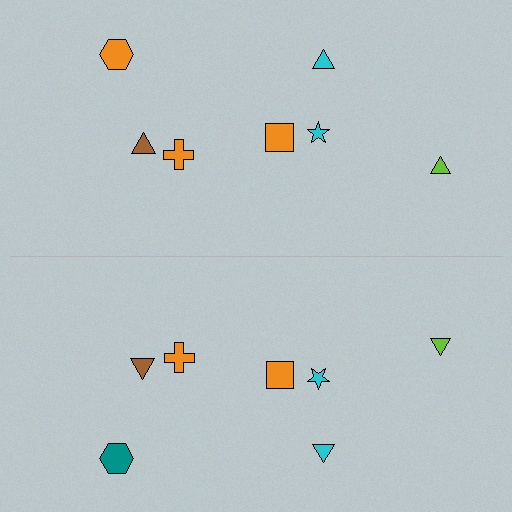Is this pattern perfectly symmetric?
No, the pattern is not perfectly symmetric. The teal hexagon on the bottom side breaks the symmetry — its mirror counterpart is orange.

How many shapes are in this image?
There are 14 shapes in this image.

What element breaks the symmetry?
The teal hexagon on the bottom side breaks the symmetry — its mirror counterpart is orange.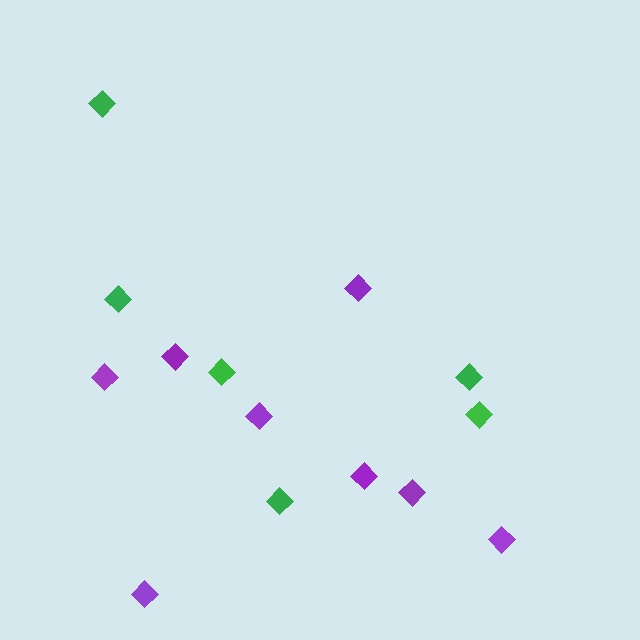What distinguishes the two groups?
There are 2 groups: one group of purple diamonds (8) and one group of green diamonds (6).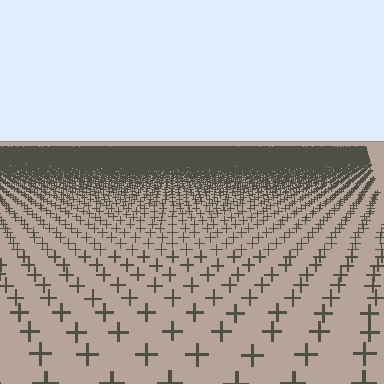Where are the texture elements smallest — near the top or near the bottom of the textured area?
Near the top.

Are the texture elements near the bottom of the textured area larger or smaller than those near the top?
Larger. Near the bottom, elements are closer to the viewer and appear at a bigger on-screen size.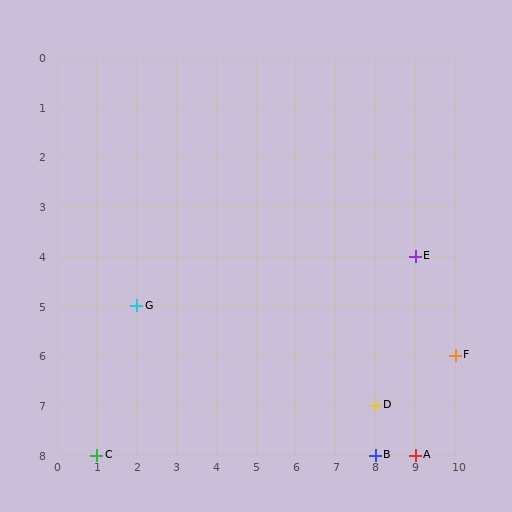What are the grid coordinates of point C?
Point C is at grid coordinates (1, 8).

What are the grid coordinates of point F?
Point F is at grid coordinates (10, 6).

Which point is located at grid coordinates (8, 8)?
Point B is at (8, 8).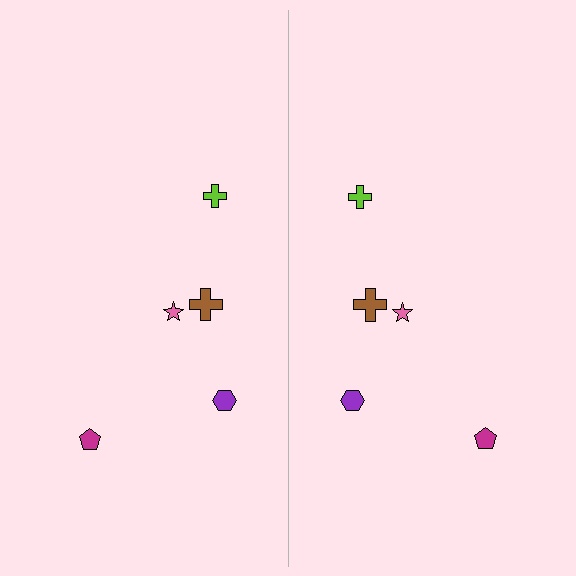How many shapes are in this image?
There are 10 shapes in this image.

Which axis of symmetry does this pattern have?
The pattern has a vertical axis of symmetry running through the center of the image.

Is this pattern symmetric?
Yes, this pattern has bilateral (reflection) symmetry.